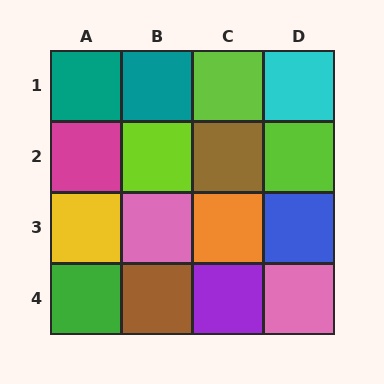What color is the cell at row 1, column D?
Cyan.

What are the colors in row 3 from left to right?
Yellow, pink, orange, blue.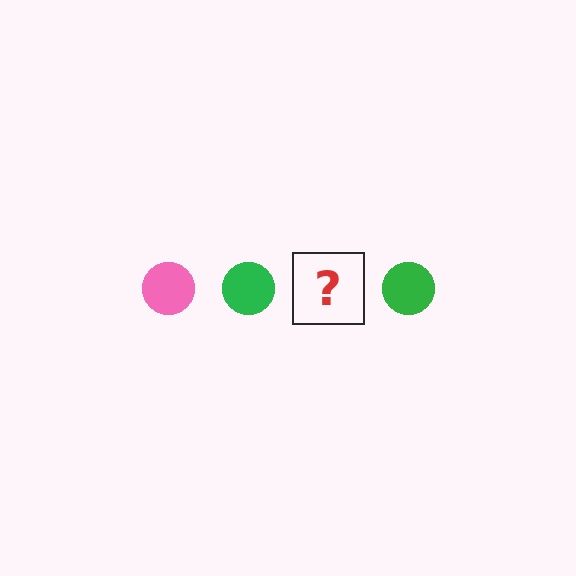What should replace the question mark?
The question mark should be replaced with a pink circle.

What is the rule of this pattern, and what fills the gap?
The rule is that the pattern cycles through pink, green circles. The gap should be filled with a pink circle.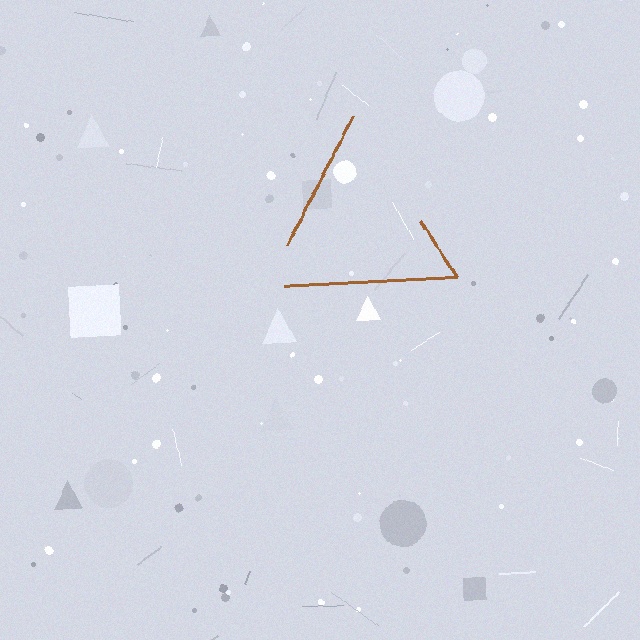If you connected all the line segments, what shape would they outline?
They would outline a triangle.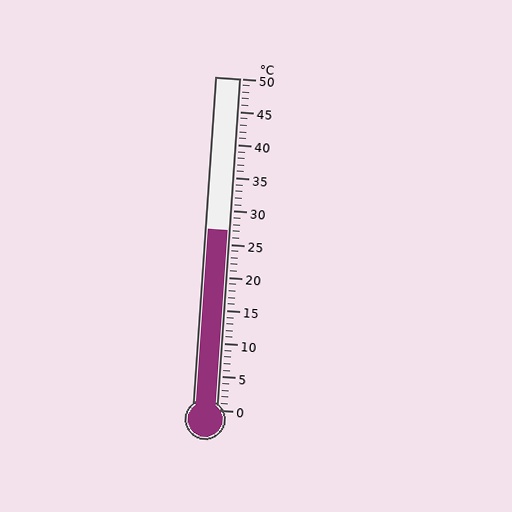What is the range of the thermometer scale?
The thermometer scale ranges from 0°C to 50°C.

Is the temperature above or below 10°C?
The temperature is above 10°C.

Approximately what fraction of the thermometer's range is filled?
The thermometer is filled to approximately 55% of its range.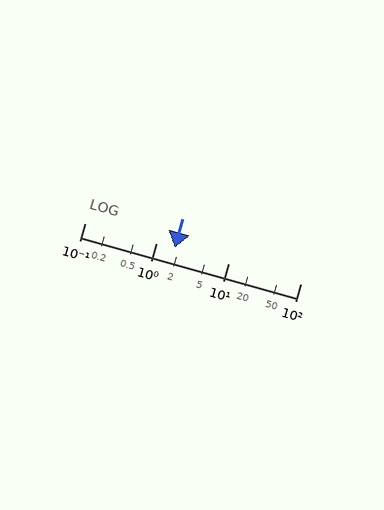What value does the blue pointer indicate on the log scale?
The pointer indicates approximately 1.8.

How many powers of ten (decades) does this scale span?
The scale spans 3 decades, from 0.1 to 100.